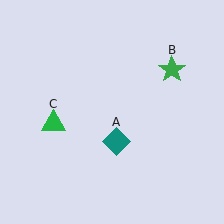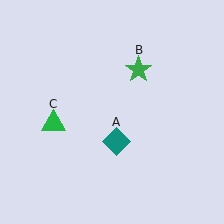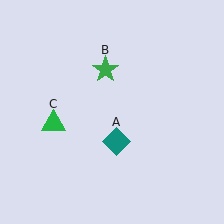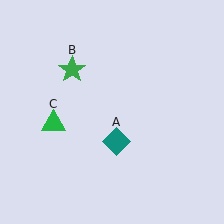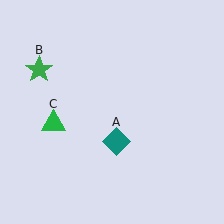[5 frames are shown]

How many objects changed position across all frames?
1 object changed position: green star (object B).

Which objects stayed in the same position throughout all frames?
Teal diamond (object A) and green triangle (object C) remained stationary.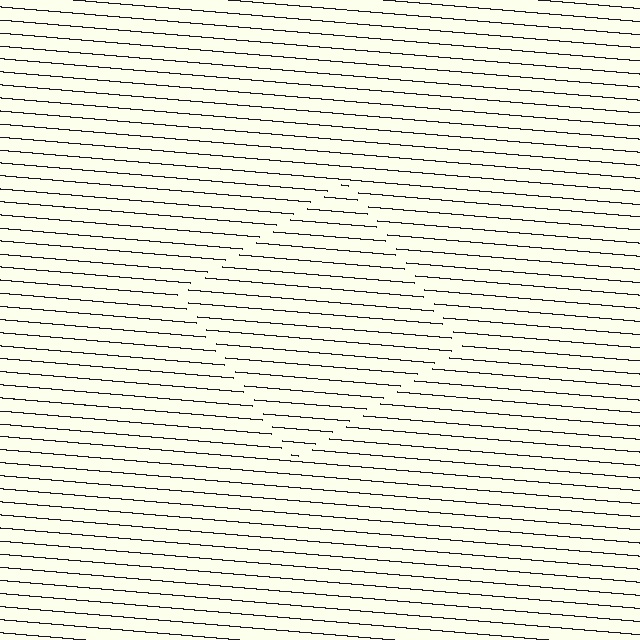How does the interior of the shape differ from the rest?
The interior of the shape contains the same grating, shifted by half a period — the contour is defined by the phase discontinuity where line-ends from the inner and outer gratings abut.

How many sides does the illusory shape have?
4 sides — the line-ends trace a square.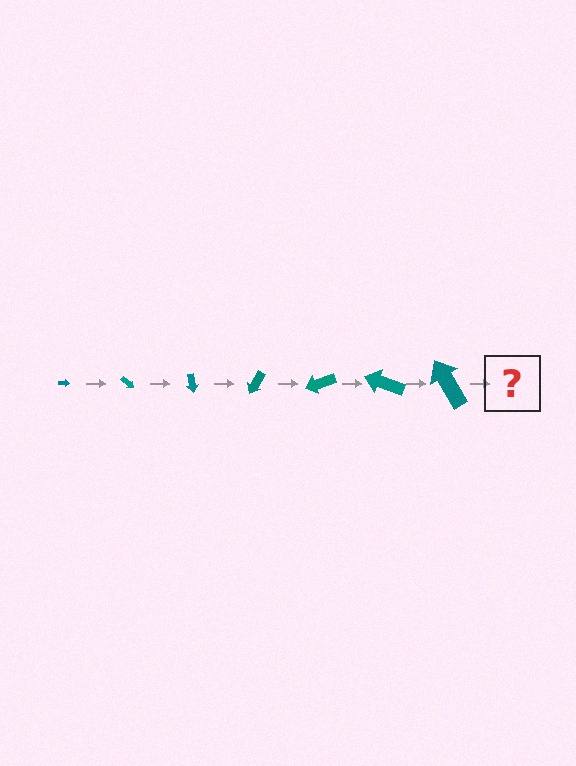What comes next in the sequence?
The next element should be an arrow, larger than the previous one and rotated 280 degrees from the start.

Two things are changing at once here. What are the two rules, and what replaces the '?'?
The two rules are that the arrow grows larger each step and it rotates 40 degrees each step. The '?' should be an arrow, larger than the previous one and rotated 280 degrees from the start.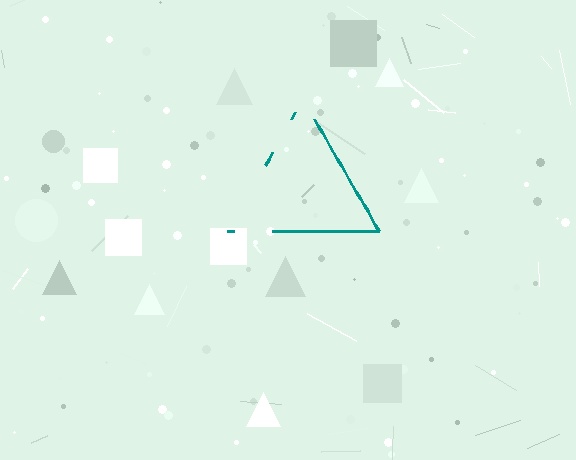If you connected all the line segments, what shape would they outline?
They would outline a triangle.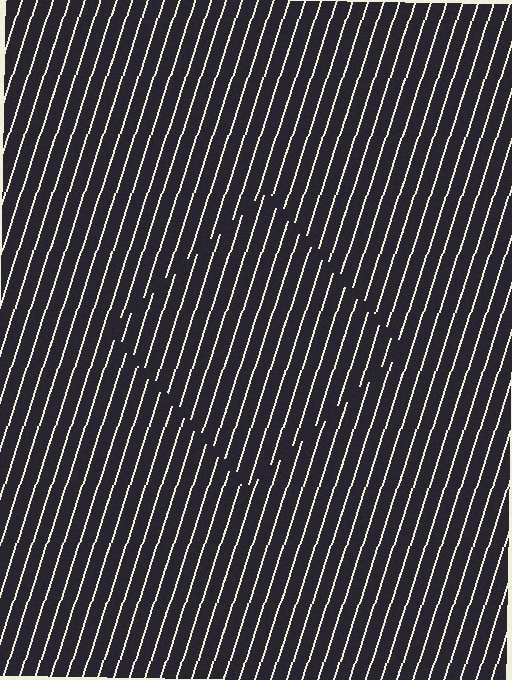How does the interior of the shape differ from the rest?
The interior of the shape contains the same grating, shifted by half a period — the contour is defined by the phase discontinuity where line-ends from the inner and outer gratings abut.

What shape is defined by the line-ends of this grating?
An illusory square. The interior of the shape contains the same grating, shifted by half a period — the contour is defined by the phase discontinuity where line-ends from the inner and outer gratings abut.